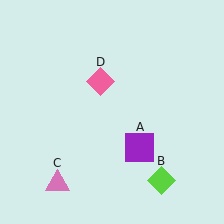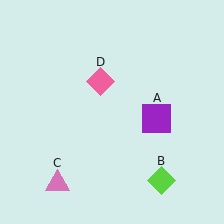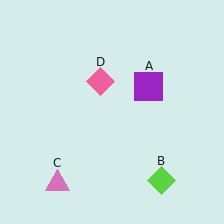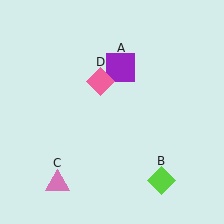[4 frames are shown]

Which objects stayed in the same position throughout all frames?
Lime diamond (object B) and pink triangle (object C) and pink diamond (object D) remained stationary.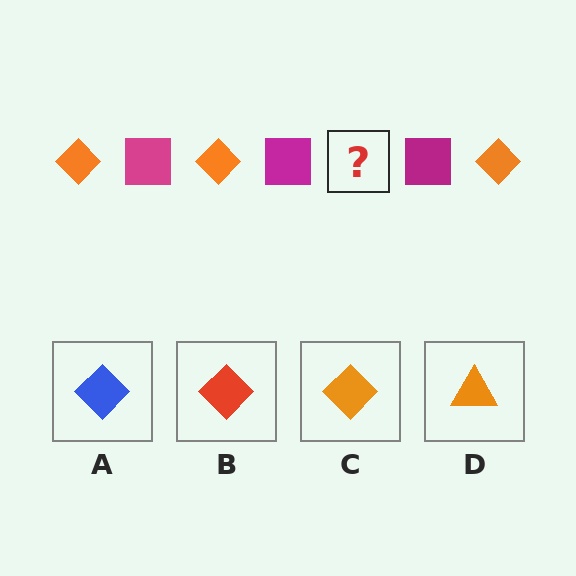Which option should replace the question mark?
Option C.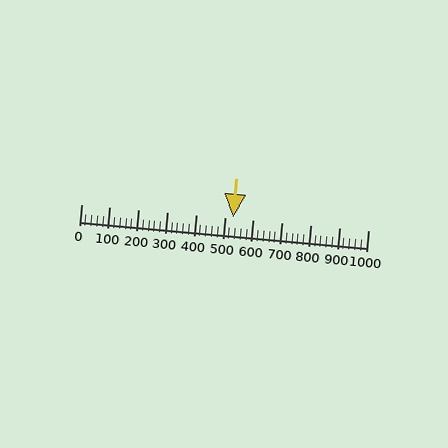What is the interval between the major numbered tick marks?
The major tick marks are spaced 100 units apart.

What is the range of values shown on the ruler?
The ruler shows values from 0 to 1000.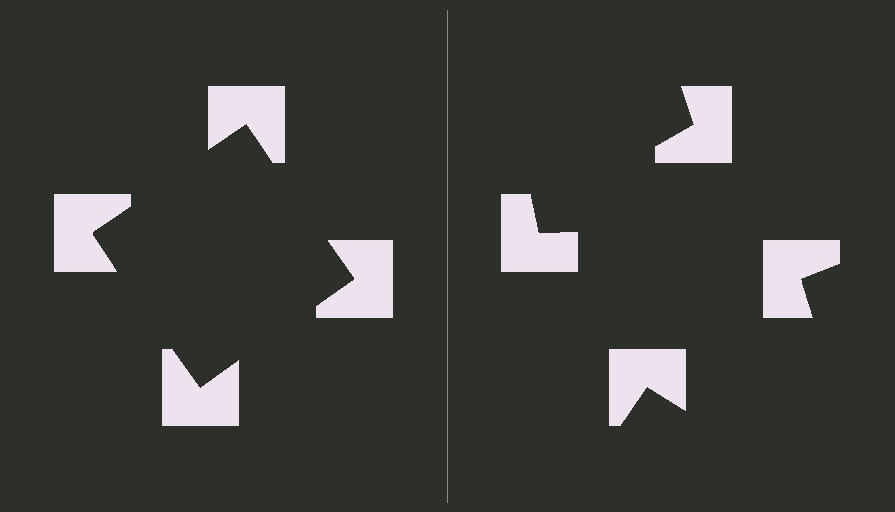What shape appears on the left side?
An illusory square.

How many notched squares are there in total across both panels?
8 — 4 on each side.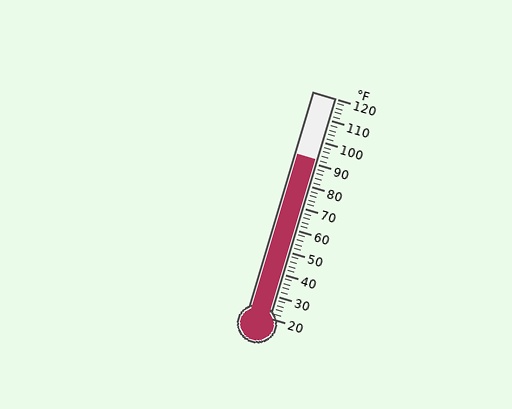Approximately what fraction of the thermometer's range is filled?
The thermometer is filled to approximately 70% of its range.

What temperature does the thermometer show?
The thermometer shows approximately 92°F.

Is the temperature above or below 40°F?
The temperature is above 40°F.